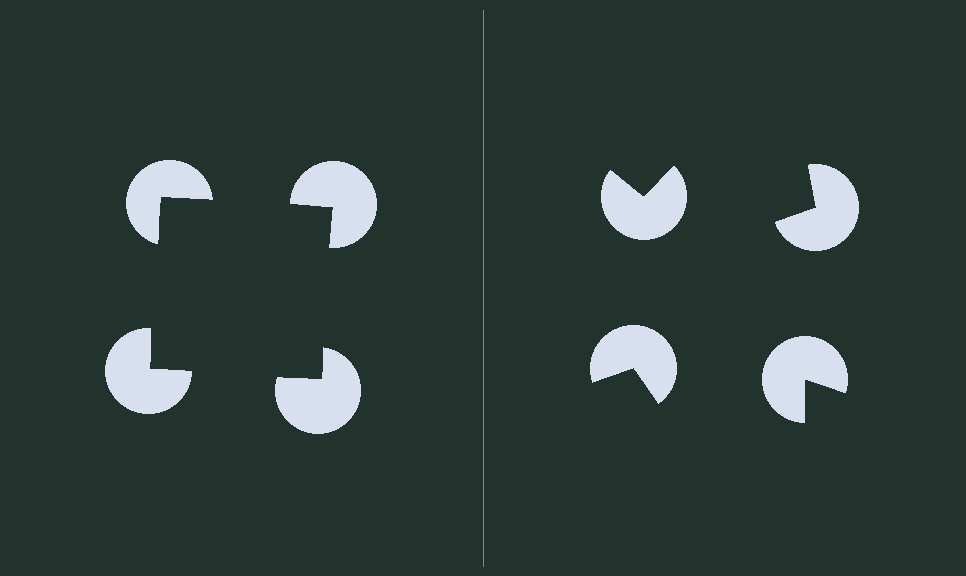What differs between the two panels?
The pac-man discs are positioned identically on both sides; only the wedge orientations differ. On the left they align to a square; on the right they are misaligned.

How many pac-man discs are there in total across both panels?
8 — 4 on each side.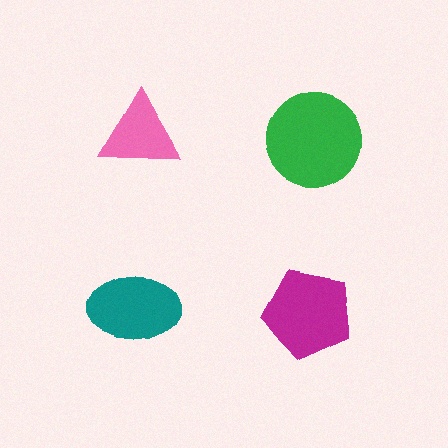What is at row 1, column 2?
A green circle.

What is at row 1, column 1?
A pink triangle.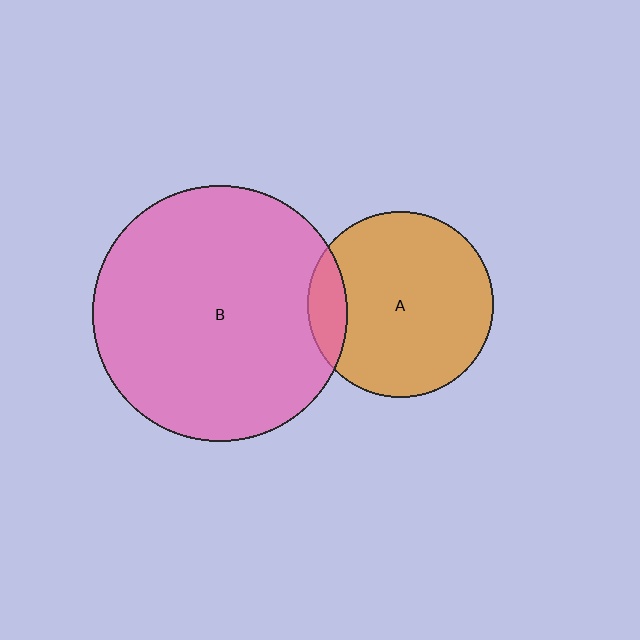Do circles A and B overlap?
Yes.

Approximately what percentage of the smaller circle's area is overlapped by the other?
Approximately 10%.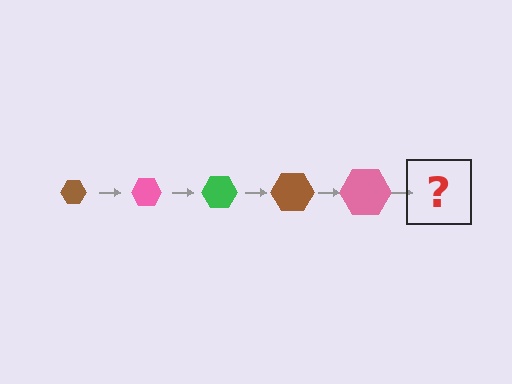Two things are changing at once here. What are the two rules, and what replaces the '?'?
The two rules are that the hexagon grows larger each step and the color cycles through brown, pink, and green. The '?' should be a green hexagon, larger than the previous one.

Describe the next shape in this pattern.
It should be a green hexagon, larger than the previous one.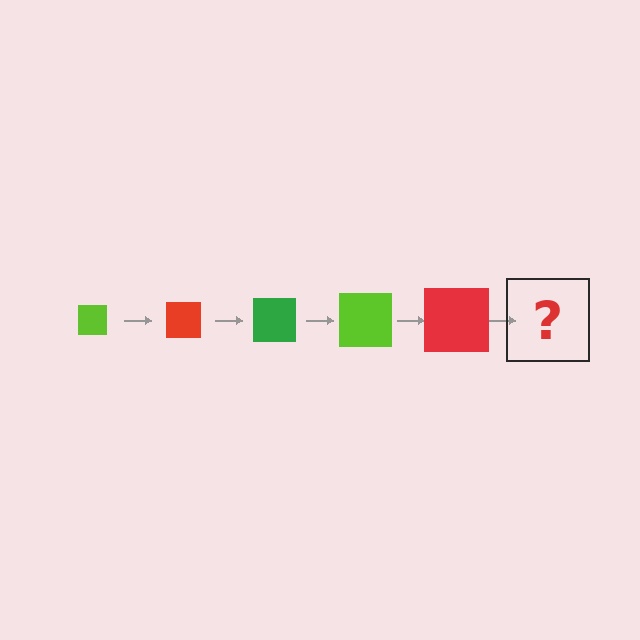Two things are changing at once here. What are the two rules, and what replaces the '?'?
The two rules are that the square grows larger each step and the color cycles through lime, red, and green. The '?' should be a green square, larger than the previous one.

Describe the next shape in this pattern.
It should be a green square, larger than the previous one.